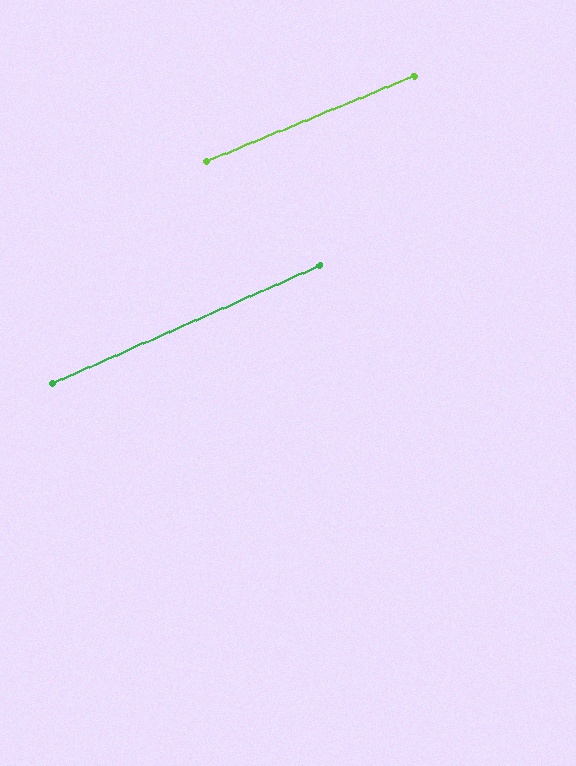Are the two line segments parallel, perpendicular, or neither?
Parallel — their directions differ by only 1.4°.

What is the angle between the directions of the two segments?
Approximately 1 degree.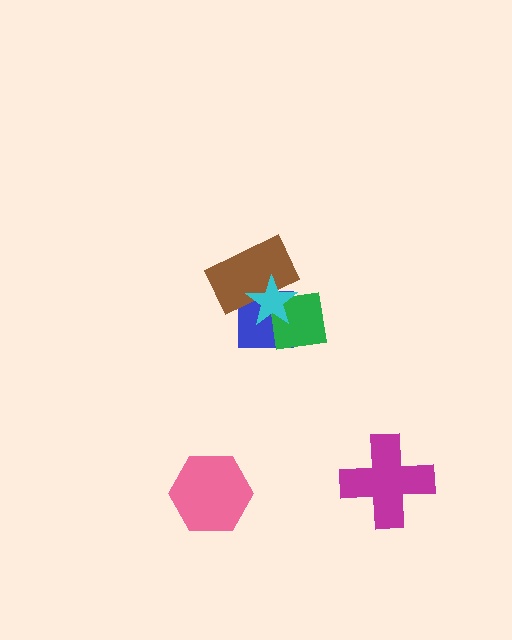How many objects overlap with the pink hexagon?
0 objects overlap with the pink hexagon.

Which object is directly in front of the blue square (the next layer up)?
The green square is directly in front of the blue square.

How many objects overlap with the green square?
3 objects overlap with the green square.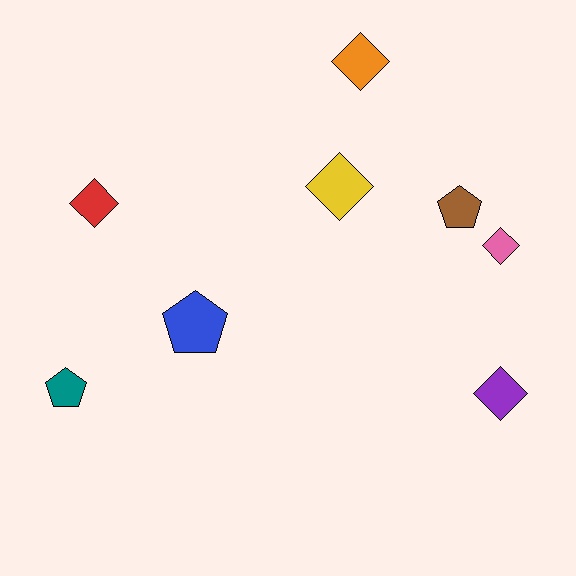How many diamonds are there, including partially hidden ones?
There are 5 diamonds.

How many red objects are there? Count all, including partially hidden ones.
There is 1 red object.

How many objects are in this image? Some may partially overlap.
There are 8 objects.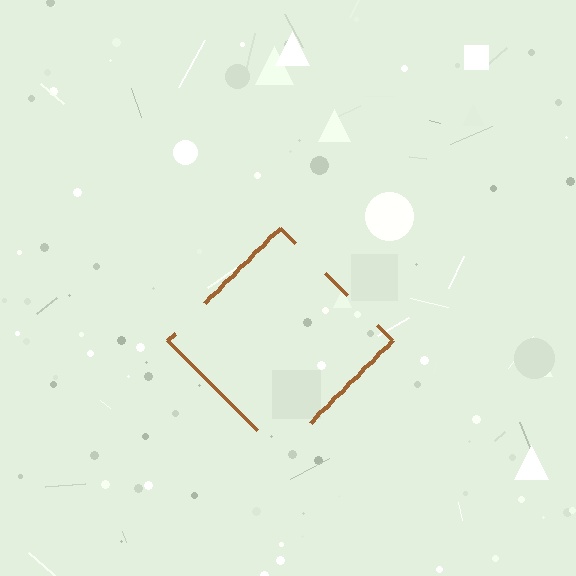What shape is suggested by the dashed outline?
The dashed outline suggests a diamond.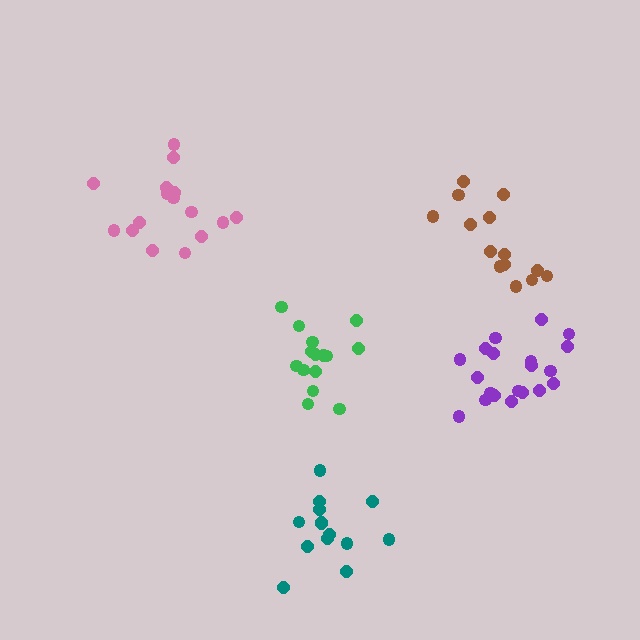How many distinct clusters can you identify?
There are 5 distinct clusters.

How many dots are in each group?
Group 1: 14 dots, Group 2: 16 dots, Group 3: 14 dots, Group 4: 15 dots, Group 5: 20 dots (79 total).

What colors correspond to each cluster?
The clusters are colored: teal, pink, brown, green, purple.